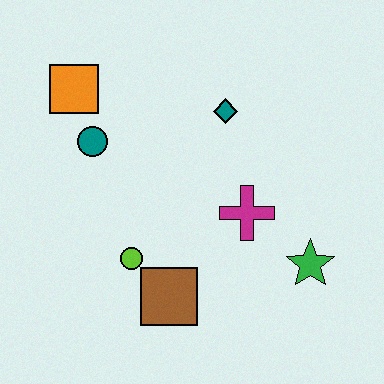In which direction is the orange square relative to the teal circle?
The orange square is above the teal circle.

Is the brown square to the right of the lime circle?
Yes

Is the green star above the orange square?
No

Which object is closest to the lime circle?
The brown square is closest to the lime circle.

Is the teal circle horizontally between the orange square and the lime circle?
Yes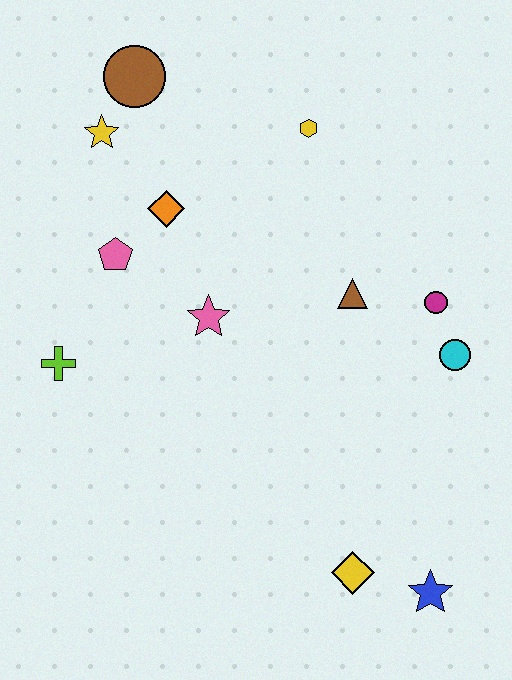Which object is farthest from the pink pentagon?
The blue star is farthest from the pink pentagon.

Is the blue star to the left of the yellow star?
No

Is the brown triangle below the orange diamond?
Yes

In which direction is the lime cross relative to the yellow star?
The lime cross is below the yellow star.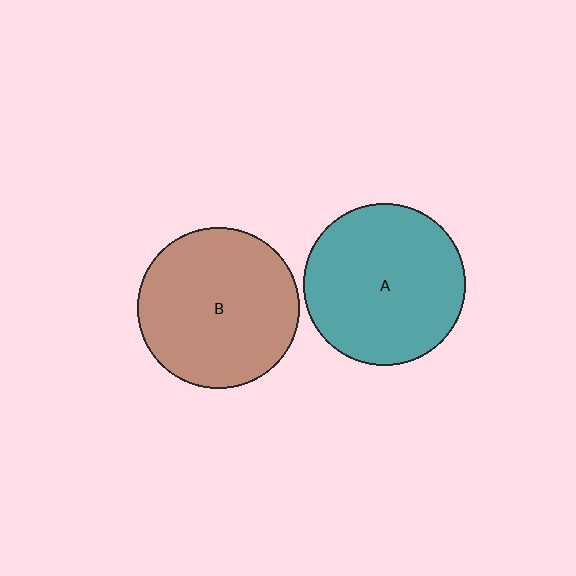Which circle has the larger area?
Circle A (teal).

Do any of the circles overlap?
No, none of the circles overlap.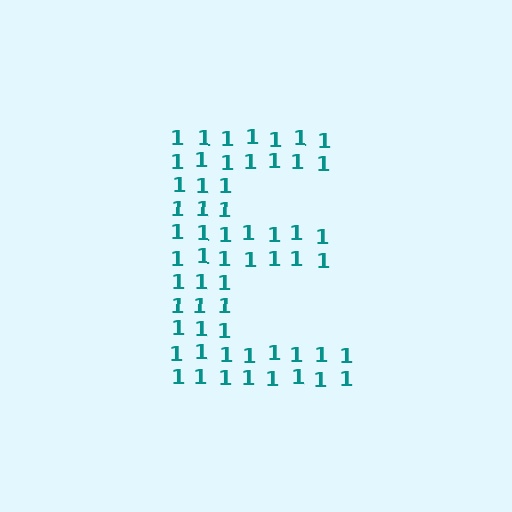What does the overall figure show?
The overall figure shows the letter E.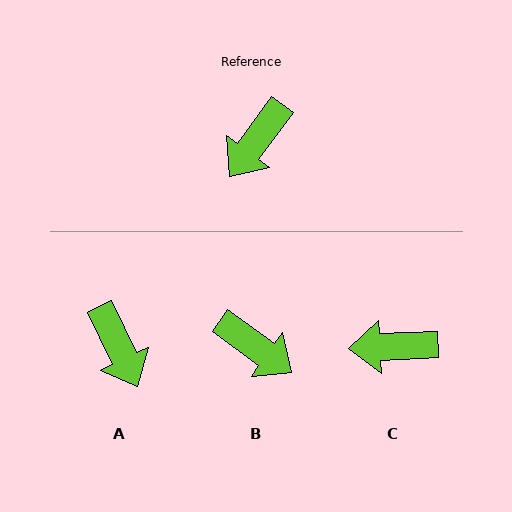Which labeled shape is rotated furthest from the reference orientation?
B, about 90 degrees away.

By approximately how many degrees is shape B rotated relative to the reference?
Approximately 90 degrees counter-clockwise.